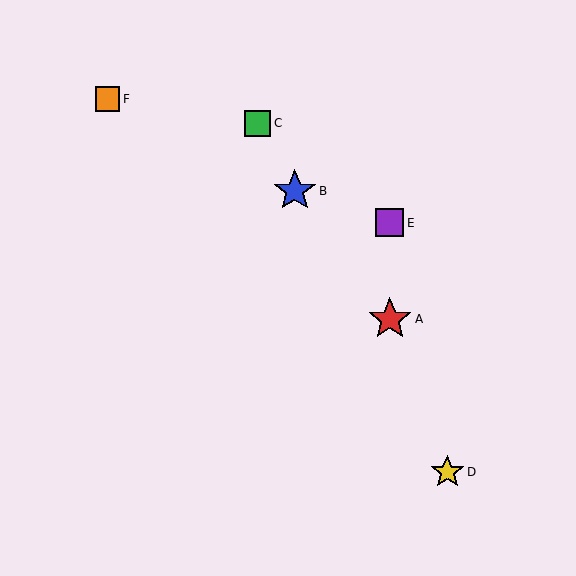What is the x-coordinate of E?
Object E is at x≈390.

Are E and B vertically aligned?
No, E is at x≈390 and B is at x≈295.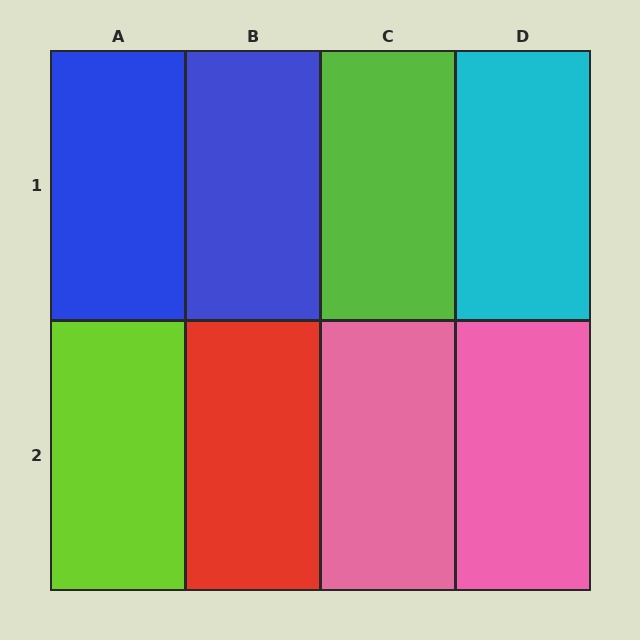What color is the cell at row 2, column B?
Red.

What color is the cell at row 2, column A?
Lime.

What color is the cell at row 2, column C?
Pink.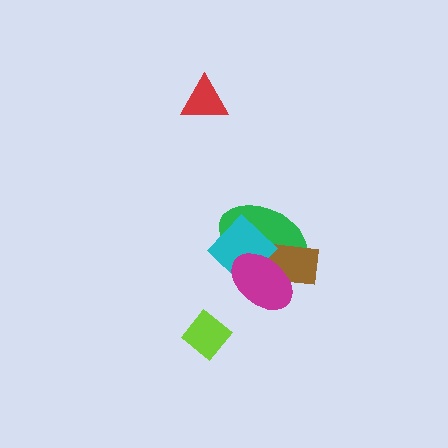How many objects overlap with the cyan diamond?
3 objects overlap with the cyan diamond.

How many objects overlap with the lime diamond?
0 objects overlap with the lime diamond.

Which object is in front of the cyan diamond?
The magenta ellipse is in front of the cyan diamond.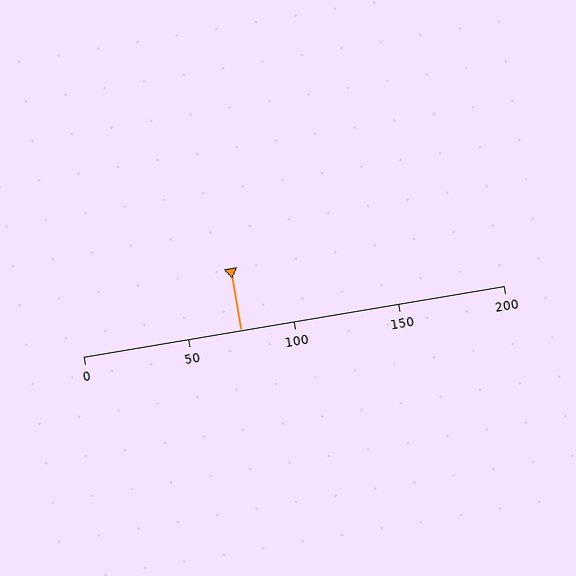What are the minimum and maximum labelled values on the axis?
The axis runs from 0 to 200.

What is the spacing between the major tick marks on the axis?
The major ticks are spaced 50 apart.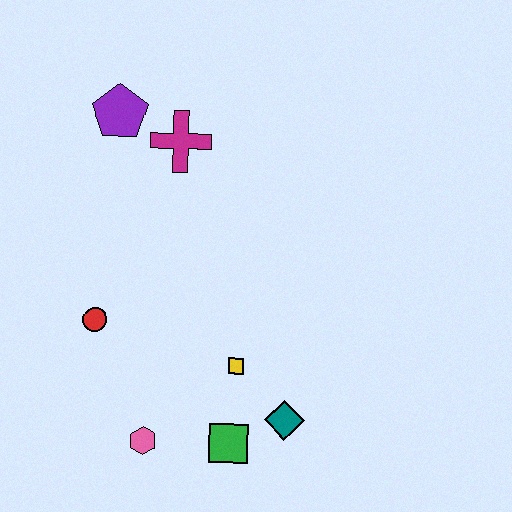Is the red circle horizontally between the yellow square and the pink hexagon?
No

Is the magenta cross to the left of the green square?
Yes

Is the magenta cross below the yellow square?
No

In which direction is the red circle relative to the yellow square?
The red circle is to the left of the yellow square.